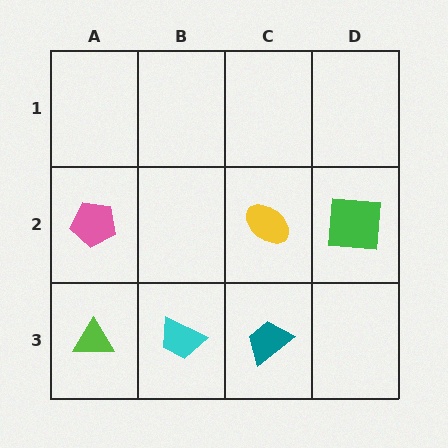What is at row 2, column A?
A pink pentagon.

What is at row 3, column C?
A teal trapezoid.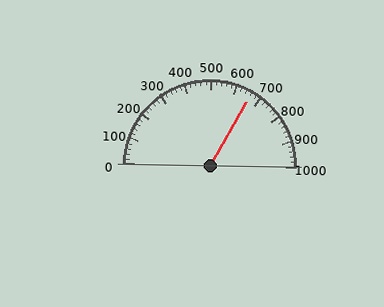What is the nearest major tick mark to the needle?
The nearest major tick mark is 700.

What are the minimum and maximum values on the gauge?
The gauge ranges from 0 to 1000.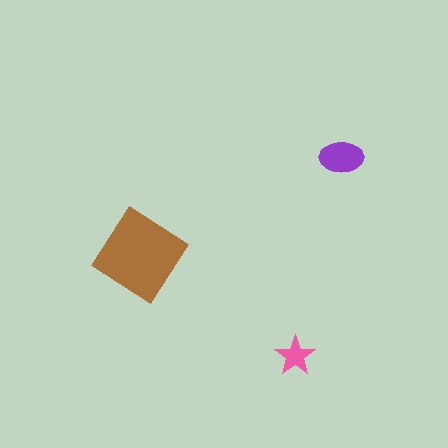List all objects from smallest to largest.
The pink star, the purple ellipse, the brown diamond.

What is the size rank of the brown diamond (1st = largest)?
1st.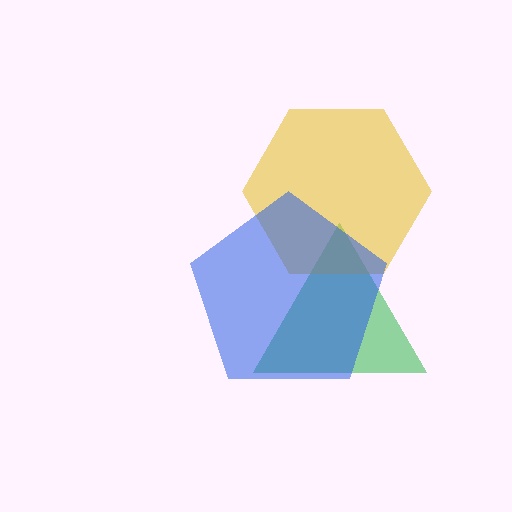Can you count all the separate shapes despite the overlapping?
Yes, there are 3 separate shapes.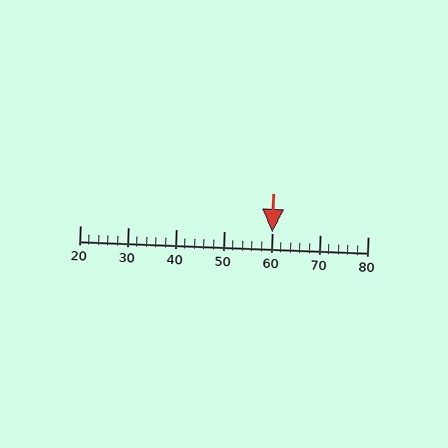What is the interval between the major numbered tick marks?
The major tick marks are spaced 10 units apart.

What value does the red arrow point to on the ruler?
The red arrow points to approximately 60.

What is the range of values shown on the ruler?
The ruler shows values from 20 to 80.